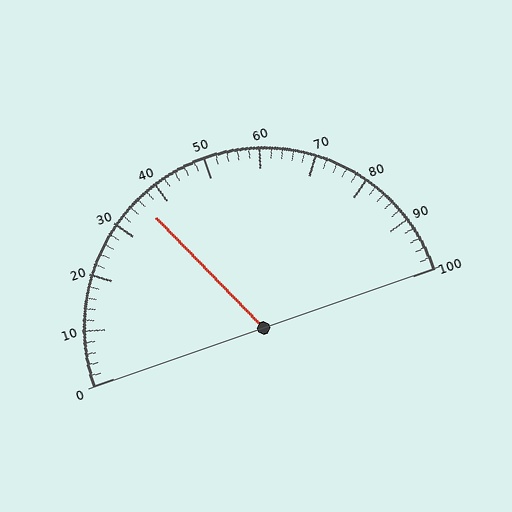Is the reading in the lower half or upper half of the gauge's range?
The reading is in the lower half of the range (0 to 100).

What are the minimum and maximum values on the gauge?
The gauge ranges from 0 to 100.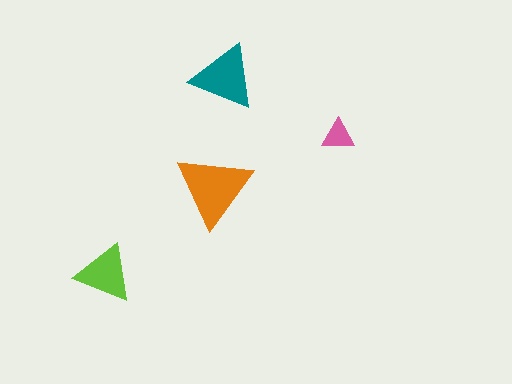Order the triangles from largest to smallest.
the orange one, the teal one, the lime one, the pink one.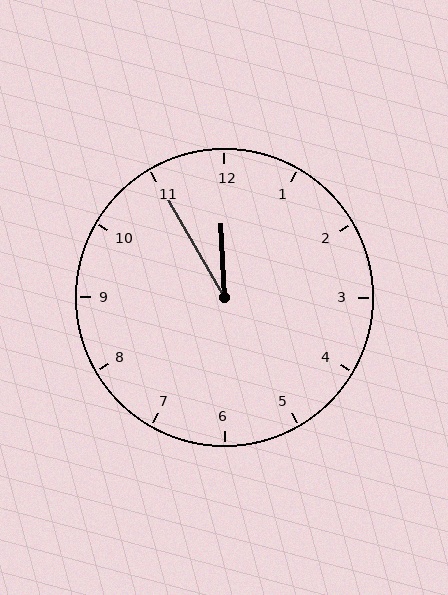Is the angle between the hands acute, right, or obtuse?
It is acute.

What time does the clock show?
11:55.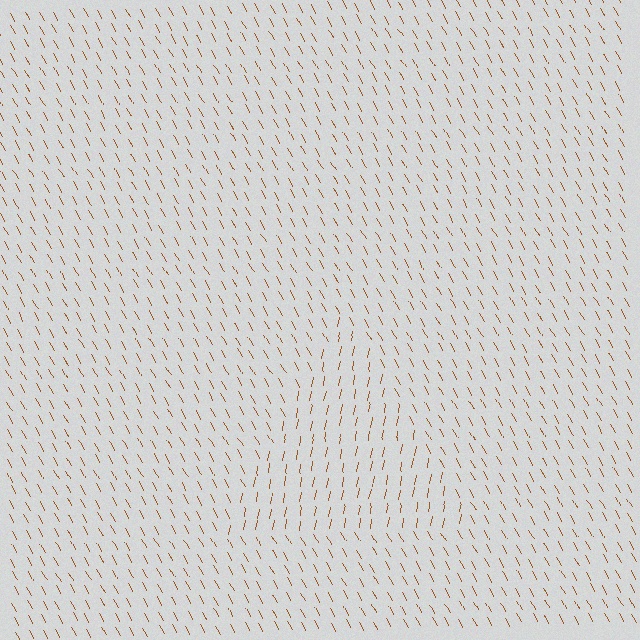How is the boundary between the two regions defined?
The boundary is defined purely by a change in line orientation (approximately 39 degrees difference). All lines are the same color and thickness.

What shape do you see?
I see a triangle.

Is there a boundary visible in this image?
Yes, there is a texture boundary formed by a change in line orientation.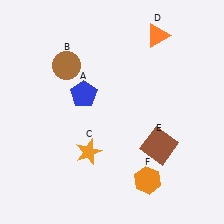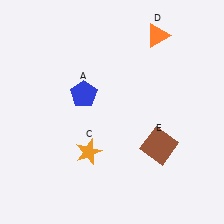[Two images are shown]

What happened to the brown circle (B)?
The brown circle (B) was removed in Image 2. It was in the top-left area of Image 1.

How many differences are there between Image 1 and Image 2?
There are 2 differences between the two images.